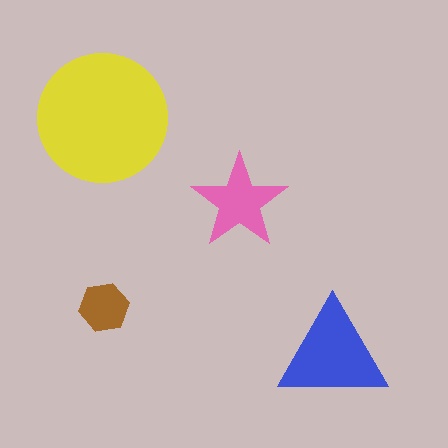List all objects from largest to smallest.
The yellow circle, the blue triangle, the pink star, the brown hexagon.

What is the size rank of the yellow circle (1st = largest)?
1st.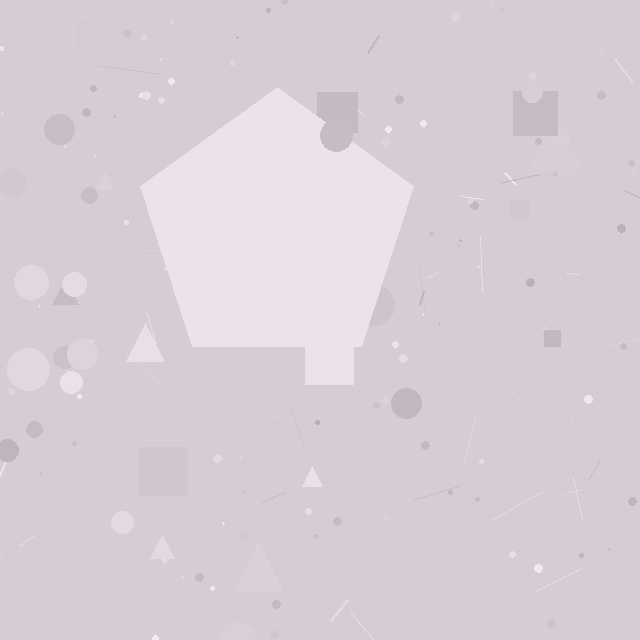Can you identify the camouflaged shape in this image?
The camouflaged shape is a pentagon.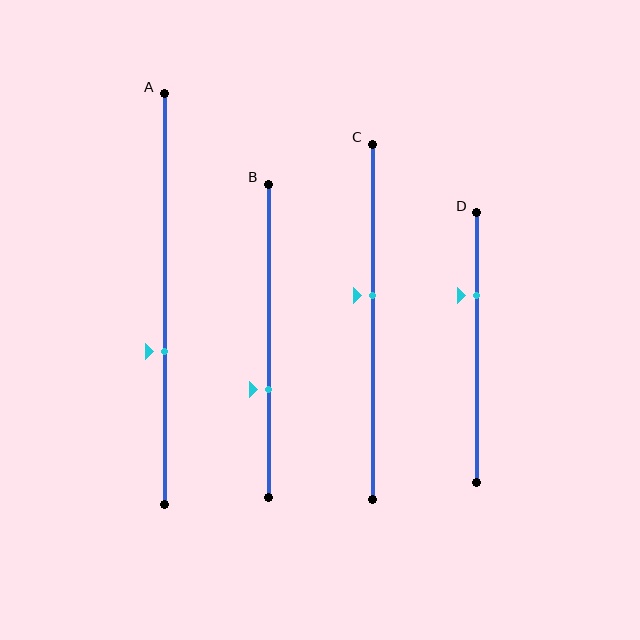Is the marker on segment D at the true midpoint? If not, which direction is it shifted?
No, the marker on segment D is shifted upward by about 19% of the segment length.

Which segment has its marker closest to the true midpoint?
Segment C has its marker closest to the true midpoint.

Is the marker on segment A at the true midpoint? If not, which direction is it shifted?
No, the marker on segment A is shifted downward by about 13% of the segment length.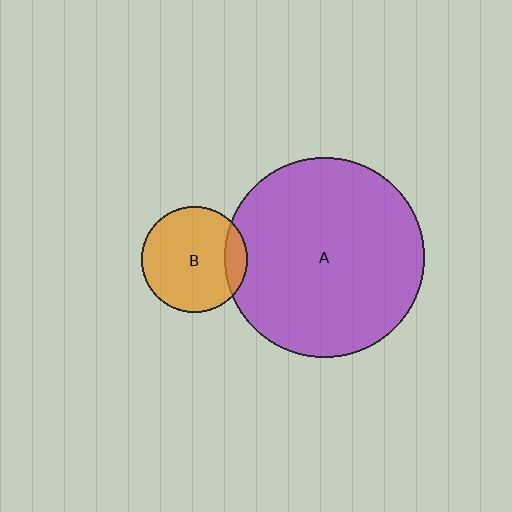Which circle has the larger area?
Circle A (purple).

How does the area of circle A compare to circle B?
Approximately 3.6 times.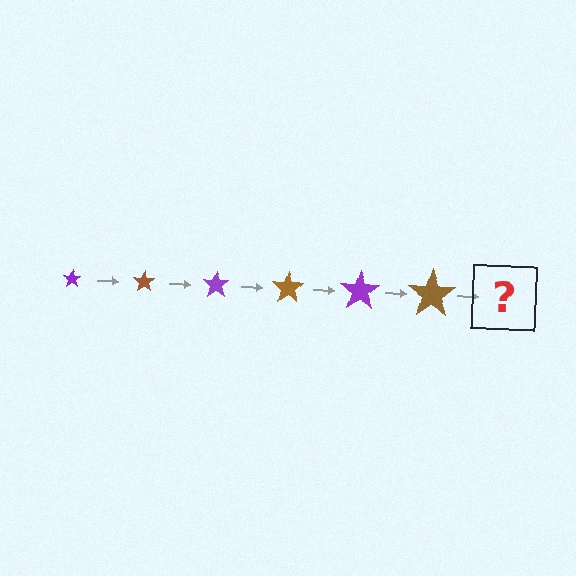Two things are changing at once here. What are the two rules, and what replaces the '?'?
The two rules are that the star grows larger each step and the color cycles through purple and brown. The '?' should be a purple star, larger than the previous one.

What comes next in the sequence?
The next element should be a purple star, larger than the previous one.